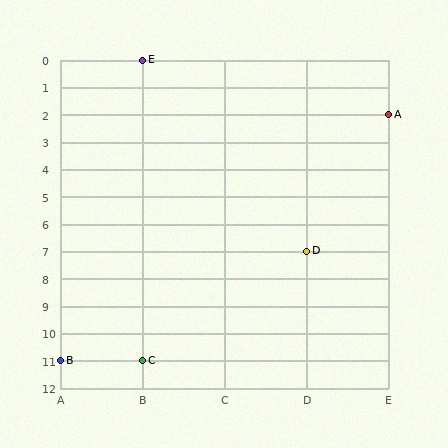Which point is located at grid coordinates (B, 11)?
Point C is at (B, 11).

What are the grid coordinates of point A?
Point A is at grid coordinates (E, 2).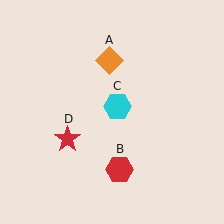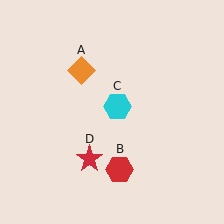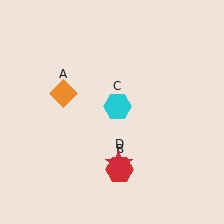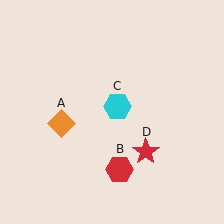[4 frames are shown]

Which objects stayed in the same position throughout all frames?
Red hexagon (object B) and cyan hexagon (object C) remained stationary.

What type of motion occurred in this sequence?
The orange diamond (object A), red star (object D) rotated counterclockwise around the center of the scene.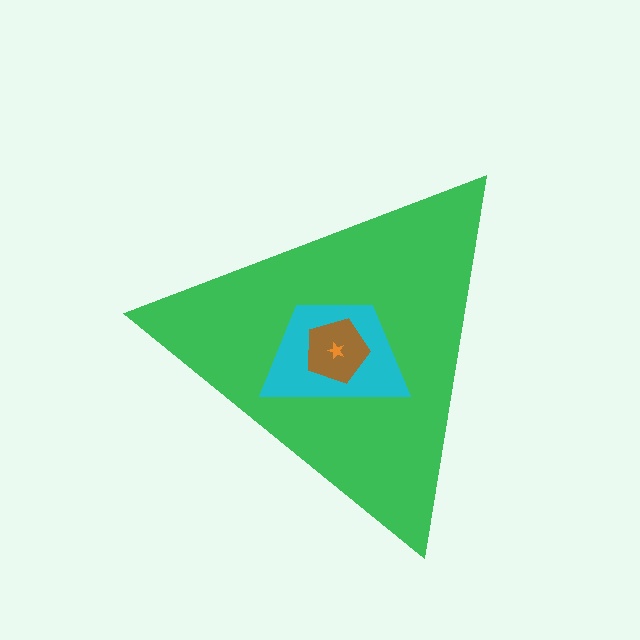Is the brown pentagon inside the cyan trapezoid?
Yes.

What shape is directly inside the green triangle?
The cyan trapezoid.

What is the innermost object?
The orange star.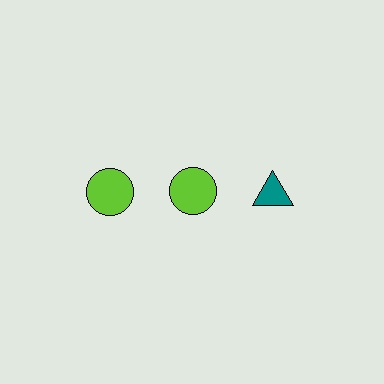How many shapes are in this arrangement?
There are 3 shapes arranged in a grid pattern.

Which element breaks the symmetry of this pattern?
The teal triangle in the top row, center column breaks the symmetry. All other shapes are lime circles.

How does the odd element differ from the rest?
It differs in both color (teal instead of lime) and shape (triangle instead of circle).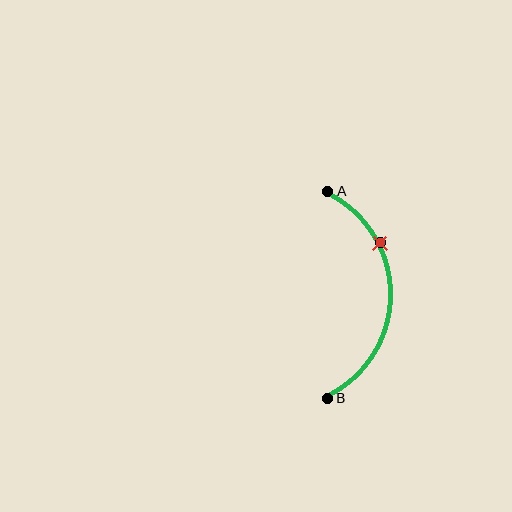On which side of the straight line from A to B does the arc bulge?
The arc bulges to the right of the straight line connecting A and B.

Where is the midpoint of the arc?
The arc midpoint is the point on the curve farthest from the straight line joining A and B. It sits to the right of that line.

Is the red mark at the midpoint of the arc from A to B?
No. The red mark lies on the arc but is closer to endpoint A. The arc midpoint would be at the point on the curve equidistant along the arc from both A and B.